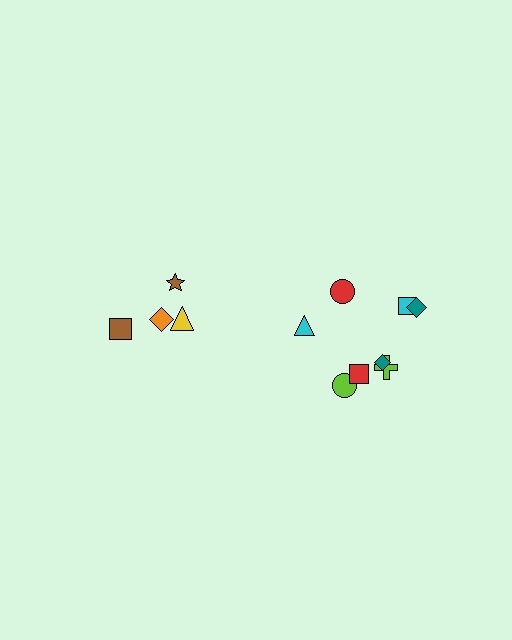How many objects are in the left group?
There are 4 objects.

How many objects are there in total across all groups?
There are 12 objects.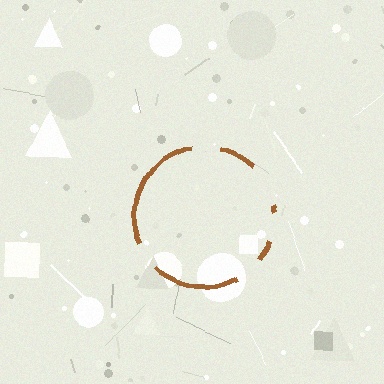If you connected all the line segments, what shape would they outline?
They would outline a circle.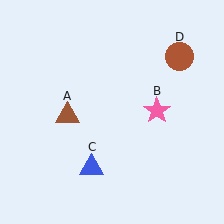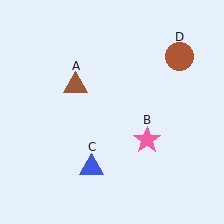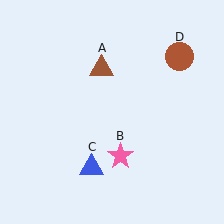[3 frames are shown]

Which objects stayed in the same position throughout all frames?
Blue triangle (object C) and brown circle (object D) remained stationary.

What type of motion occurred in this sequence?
The brown triangle (object A), pink star (object B) rotated clockwise around the center of the scene.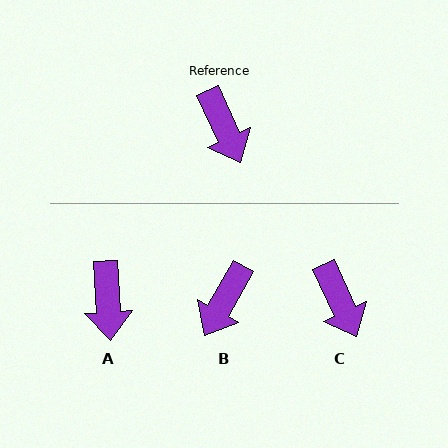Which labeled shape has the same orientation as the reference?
C.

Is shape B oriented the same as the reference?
No, it is off by about 55 degrees.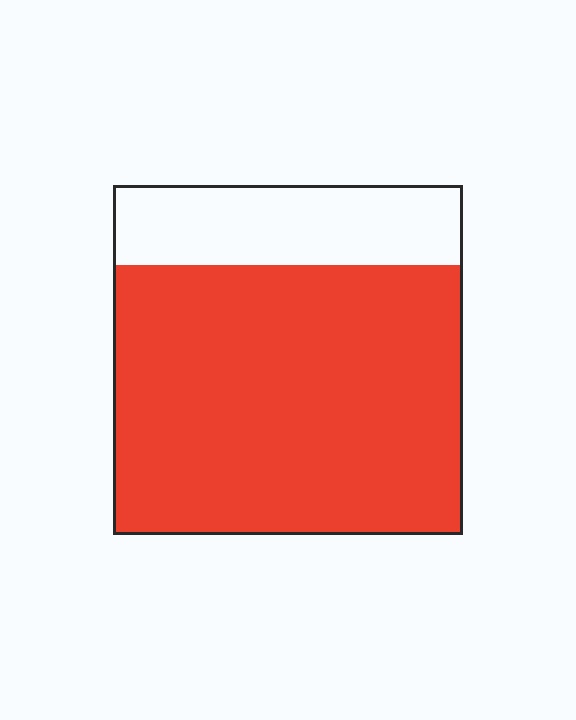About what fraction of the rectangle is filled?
About three quarters (3/4).